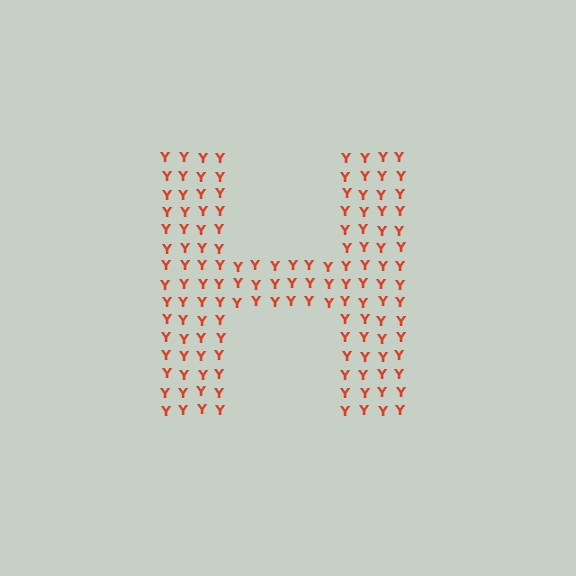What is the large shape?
The large shape is the letter H.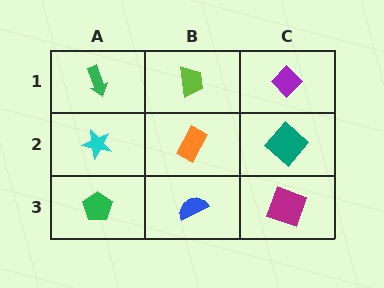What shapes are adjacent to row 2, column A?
A green arrow (row 1, column A), a green pentagon (row 3, column A), an orange rectangle (row 2, column B).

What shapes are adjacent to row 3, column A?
A cyan star (row 2, column A), a blue semicircle (row 3, column B).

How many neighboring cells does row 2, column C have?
3.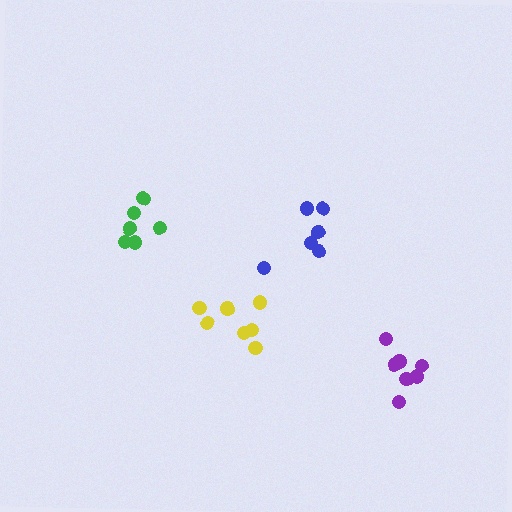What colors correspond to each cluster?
The clusters are colored: purple, blue, green, yellow.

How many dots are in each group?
Group 1: 9 dots, Group 2: 6 dots, Group 3: 6 dots, Group 4: 7 dots (28 total).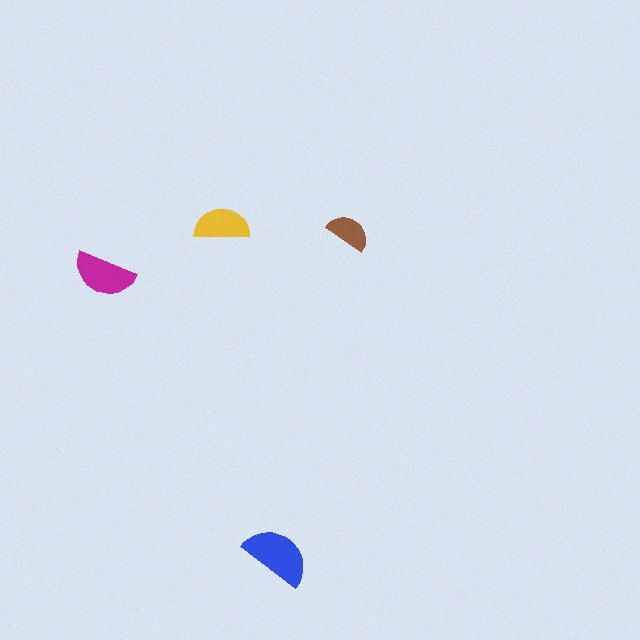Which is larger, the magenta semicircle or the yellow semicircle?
The magenta one.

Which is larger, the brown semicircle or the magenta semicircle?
The magenta one.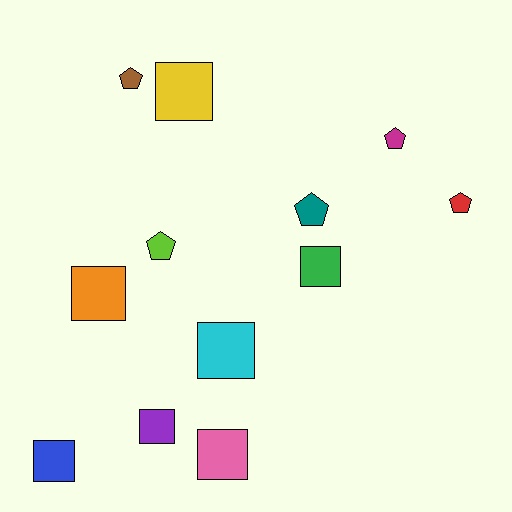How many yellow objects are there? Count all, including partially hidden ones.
There is 1 yellow object.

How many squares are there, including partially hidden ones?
There are 7 squares.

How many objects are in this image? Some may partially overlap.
There are 12 objects.